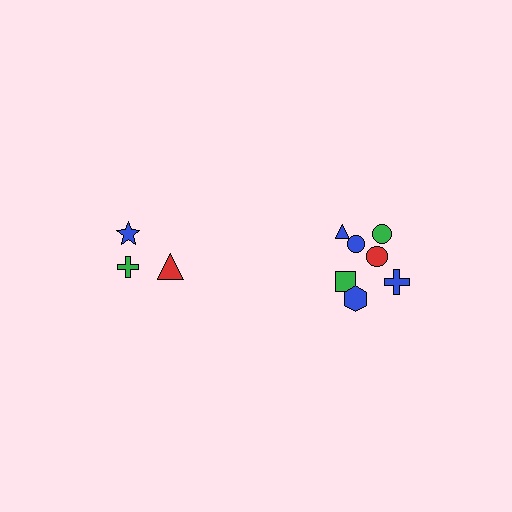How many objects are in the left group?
There are 3 objects.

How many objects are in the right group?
There are 7 objects.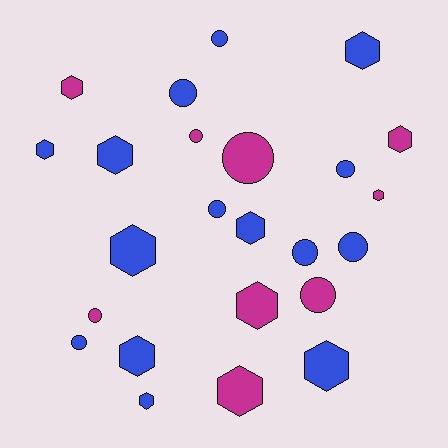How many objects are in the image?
There are 24 objects.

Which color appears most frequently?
Blue, with 15 objects.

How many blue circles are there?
There are 7 blue circles.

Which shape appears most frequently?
Hexagon, with 13 objects.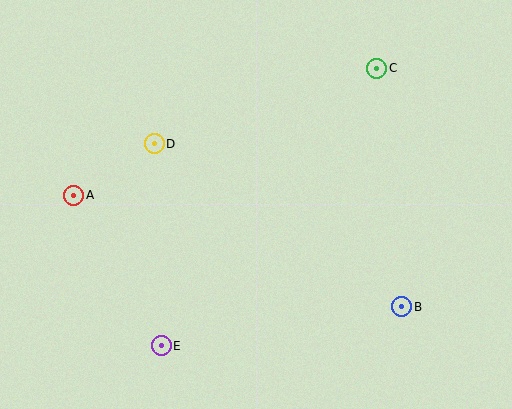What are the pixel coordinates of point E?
Point E is at (161, 346).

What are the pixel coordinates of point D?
Point D is at (154, 144).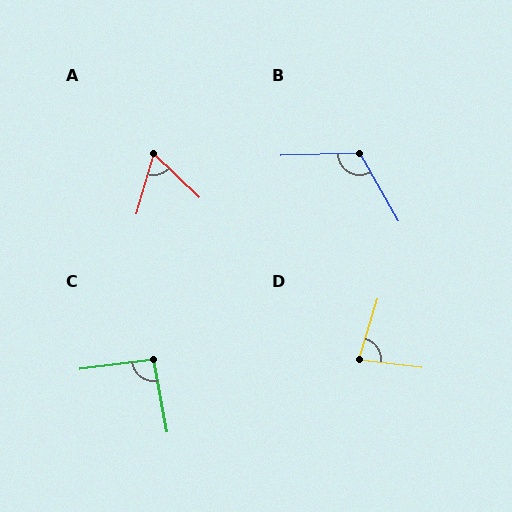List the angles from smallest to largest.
A (63°), D (80°), C (93°), B (118°).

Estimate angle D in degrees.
Approximately 80 degrees.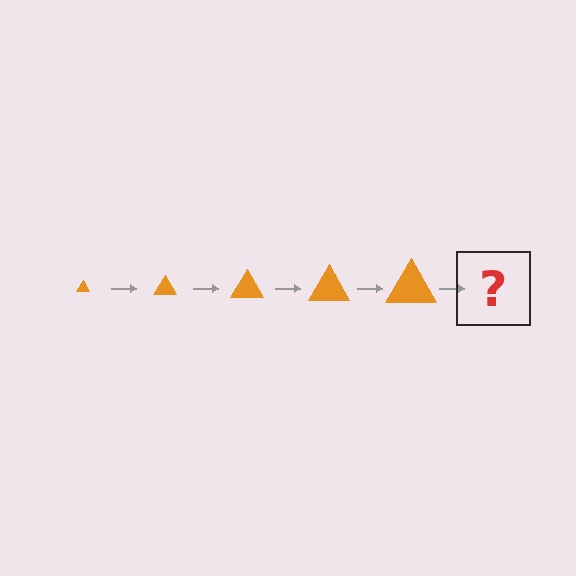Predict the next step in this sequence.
The next step is an orange triangle, larger than the previous one.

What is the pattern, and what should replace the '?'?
The pattern is that the triangle gets progressively larger each step. The '?' should be an orange triangle, larger than the previous one.